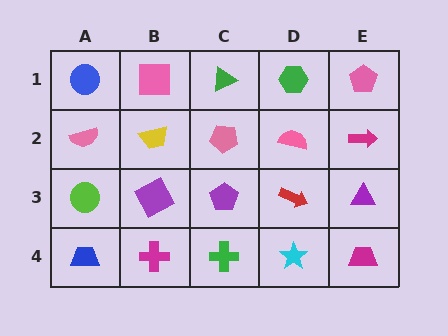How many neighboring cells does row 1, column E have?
2.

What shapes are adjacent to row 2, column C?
A green triangle (row 1, column C), a purple pentagon (row 3, column C), a yellow trapezoid (row 2, column B), a pink semicircle (row 2, column D).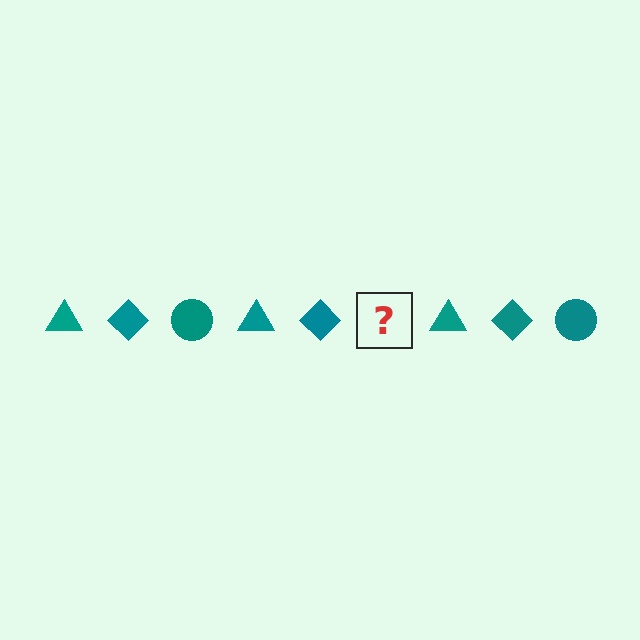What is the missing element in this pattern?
The missing element is a teal circle.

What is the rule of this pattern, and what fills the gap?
The rule is that the pattern cycles through triangle, diamond, circle shapes in teal. The gap should be filled with a teal circle.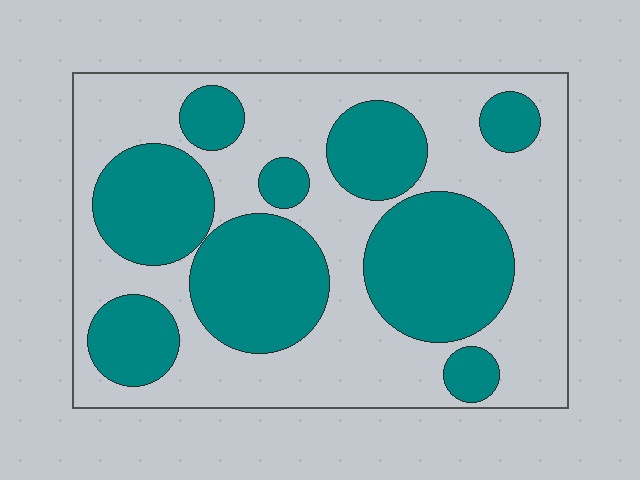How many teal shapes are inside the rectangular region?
9.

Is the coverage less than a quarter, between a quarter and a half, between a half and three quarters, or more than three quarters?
Between a quarter and a half.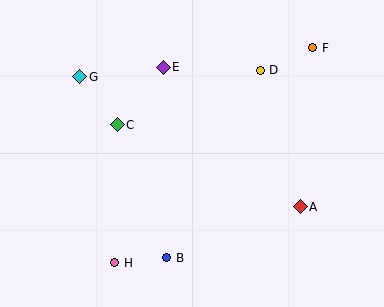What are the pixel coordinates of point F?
Point F is at (313, 48).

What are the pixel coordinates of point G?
Point G is at (80, 77).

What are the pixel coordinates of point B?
Point B is at (167, 258).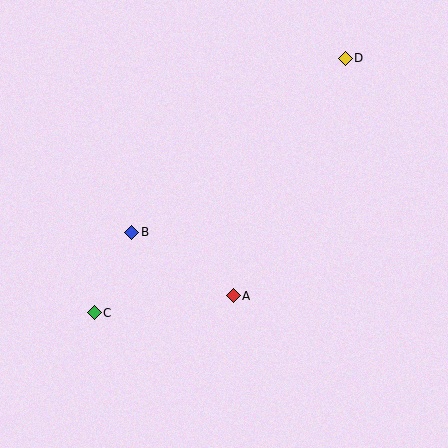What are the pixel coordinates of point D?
Point D is at (345, 58).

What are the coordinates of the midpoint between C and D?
The midpoint between C and D is at (220, 185).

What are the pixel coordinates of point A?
Point A is at (233, 296).